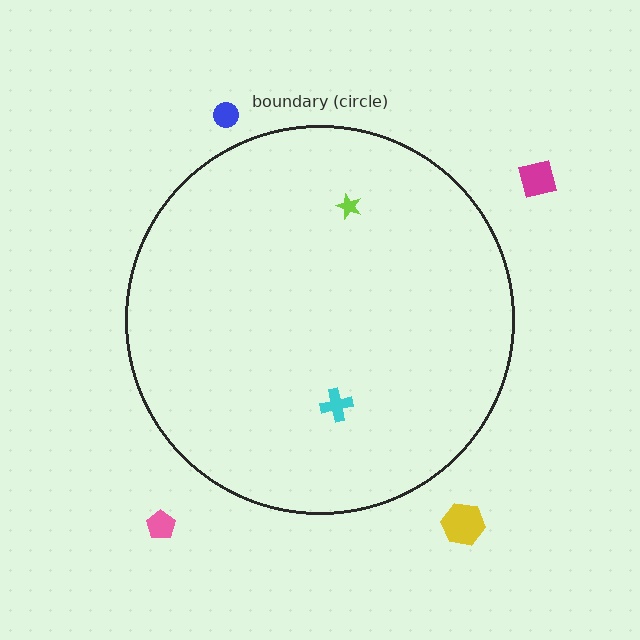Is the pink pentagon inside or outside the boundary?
Outside.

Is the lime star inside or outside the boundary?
Inside.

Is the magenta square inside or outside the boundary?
Outside.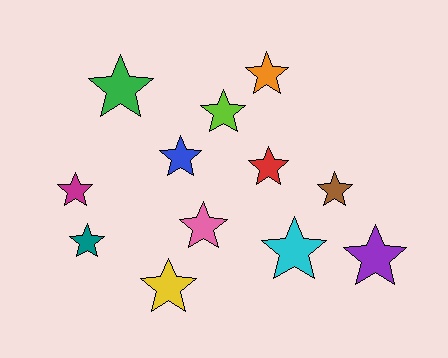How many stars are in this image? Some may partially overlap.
There are 12 stars.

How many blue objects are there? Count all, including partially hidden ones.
There is 1 blue object.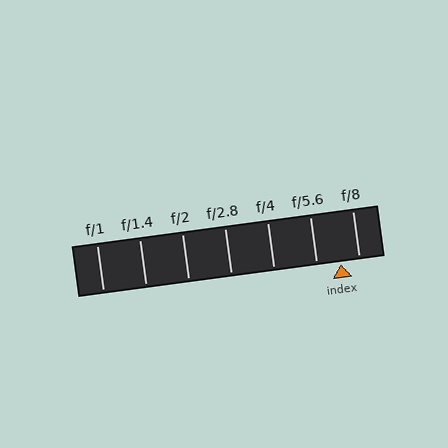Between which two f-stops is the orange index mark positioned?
The index mark is between f/5.6 and f/8.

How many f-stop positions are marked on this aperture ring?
There are 7 f-stop positions marked.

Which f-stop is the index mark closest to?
The index mark is closest to f/8.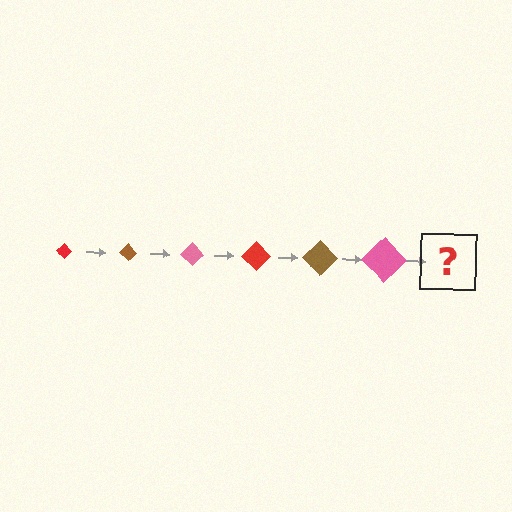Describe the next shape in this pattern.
It should be a red diamond, larger than the previous one.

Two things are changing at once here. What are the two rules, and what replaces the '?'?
The two rules are that the diamond grows larger each step and the color cycles through red, brown, and pink. The '?' should be a red diamond, larger than the previous one.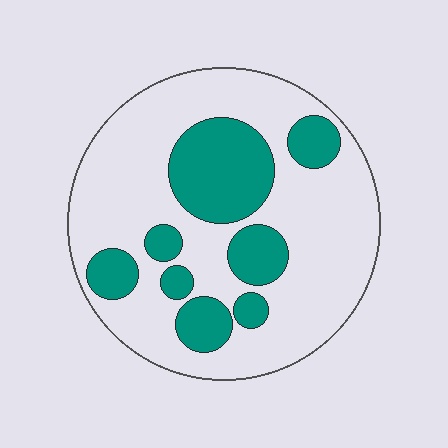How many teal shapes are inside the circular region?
8.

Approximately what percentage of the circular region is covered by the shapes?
Approximately 30%.